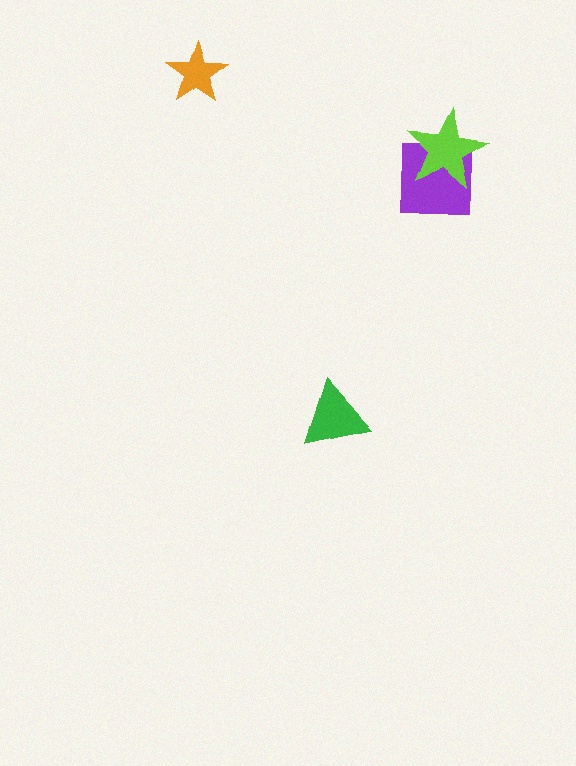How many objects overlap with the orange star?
0 objects overlap with the orange star.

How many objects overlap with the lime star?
1 object overlaps with the lime star.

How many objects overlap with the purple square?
1 object overlaps with the purple square.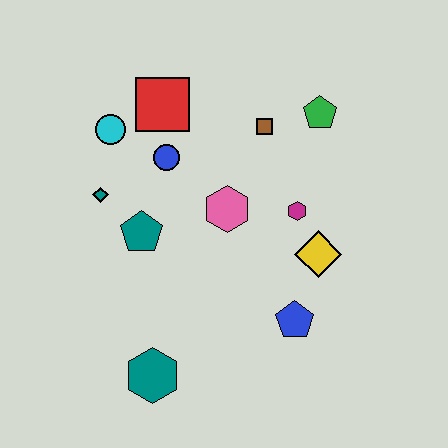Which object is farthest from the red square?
The teal hexagon is farthest from the red square.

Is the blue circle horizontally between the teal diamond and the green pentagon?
Yes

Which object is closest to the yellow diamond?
The magenta hexagon is closest to the yellow diamond.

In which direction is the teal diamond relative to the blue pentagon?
The teal diamond is to the left of the blue pentagon.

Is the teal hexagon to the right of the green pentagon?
No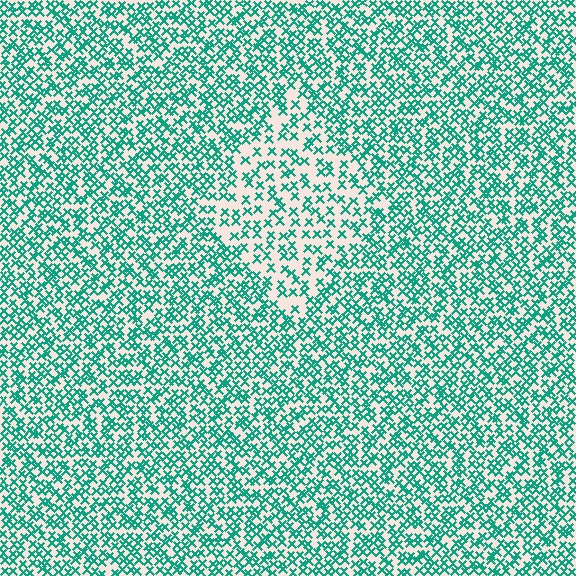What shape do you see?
I see a diamond.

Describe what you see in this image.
The image contains small teal elements arranged at two different densities. A diamond-shaped region is visible where the elements are less densely packed than the surrounding area.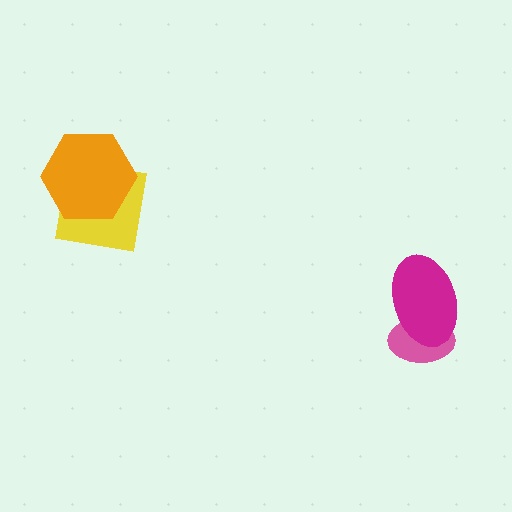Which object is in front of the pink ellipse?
The magenta ellipse is in front of the pink ellipse.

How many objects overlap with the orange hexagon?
1 object overlaps with the orange hexagon.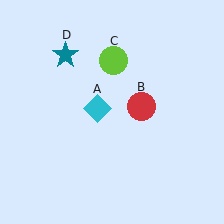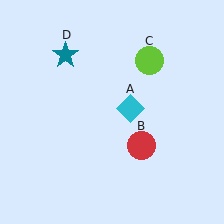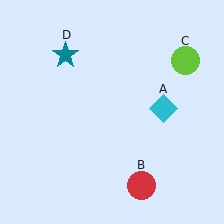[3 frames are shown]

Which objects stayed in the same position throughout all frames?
Teal star (object D) remained stationary.